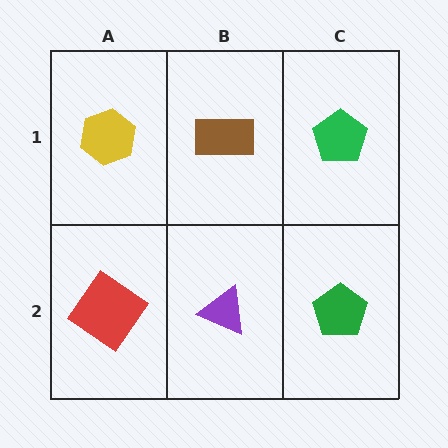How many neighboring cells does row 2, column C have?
2.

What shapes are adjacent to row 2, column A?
A yellow hexagon (row 1, column A), a purple triangle (row 2, column B).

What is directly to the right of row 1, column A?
A brown rectangle.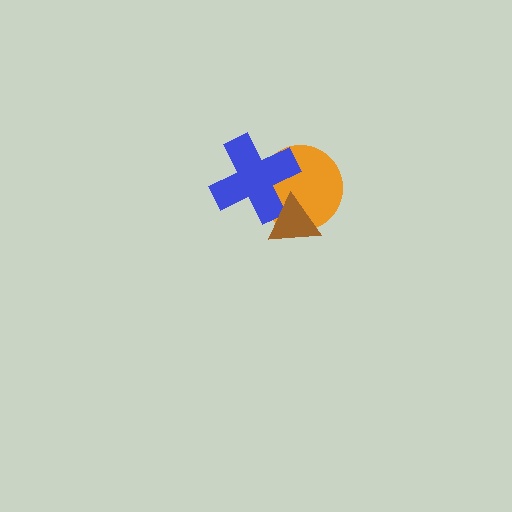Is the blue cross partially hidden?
Yes, it is partially covered by another shape.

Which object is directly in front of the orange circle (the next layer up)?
The blue cross is directly in front of the orange circle.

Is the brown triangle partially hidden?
No, no other shape covers it.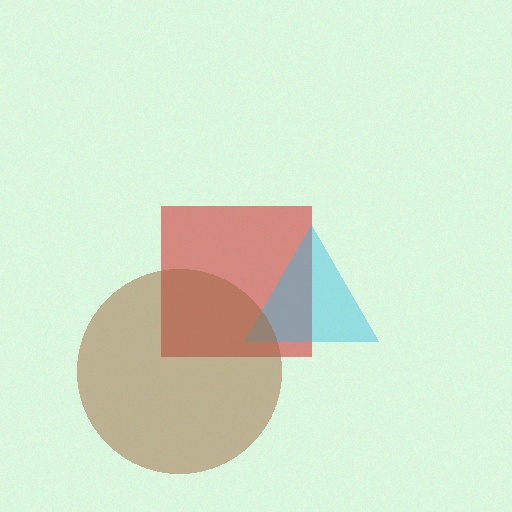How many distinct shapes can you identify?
There are 3 distinct shapes: a red square, a cyan triangle, a brown circle.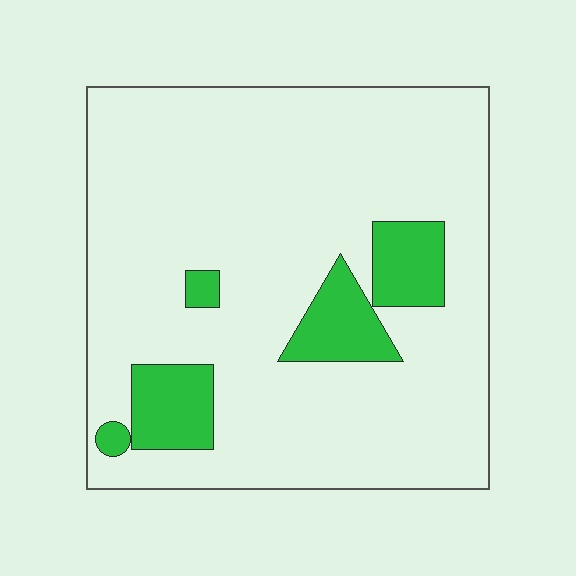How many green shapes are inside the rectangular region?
5.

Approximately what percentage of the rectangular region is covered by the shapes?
Approximately 15%.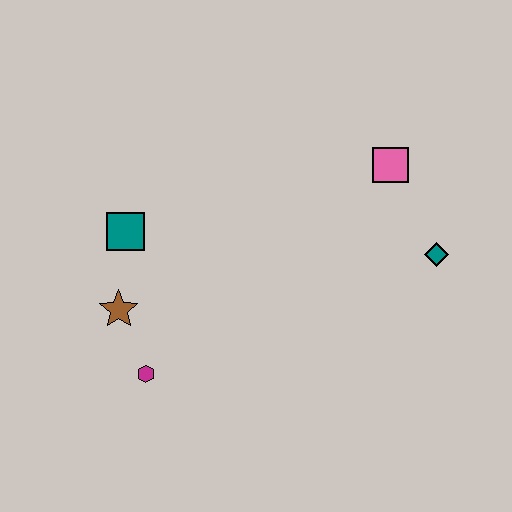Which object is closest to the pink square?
The teal diamond is closest to the pink square.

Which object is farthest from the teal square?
The teal diamond is farthest from the teal square.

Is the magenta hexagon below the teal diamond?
Yes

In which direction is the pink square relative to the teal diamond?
The pink square is above the teal diamond.